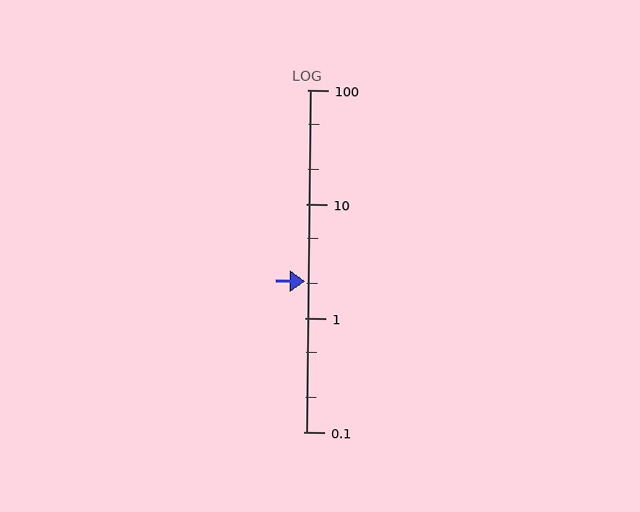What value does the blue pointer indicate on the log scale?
The pointer indicates approximately 2.1.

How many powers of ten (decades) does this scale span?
The scale spans 3 decades, from 0.1 to 100.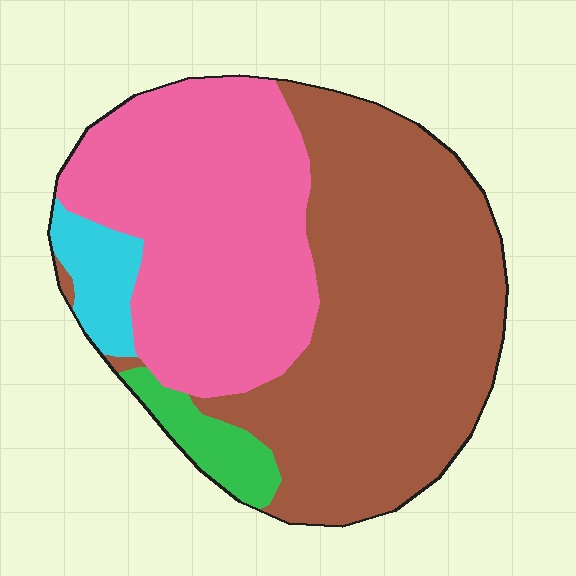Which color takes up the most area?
Brown, at roughly 50%.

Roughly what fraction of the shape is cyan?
Cyan takes up less than a sixth of the shape.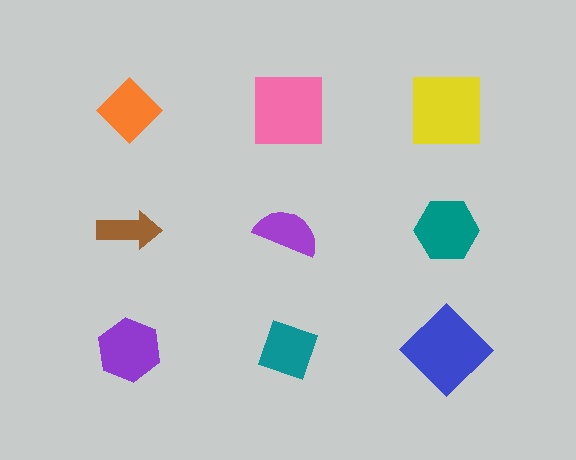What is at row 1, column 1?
An orange diamond.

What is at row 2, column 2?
A purple semicircle.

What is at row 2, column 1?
A brown arrow.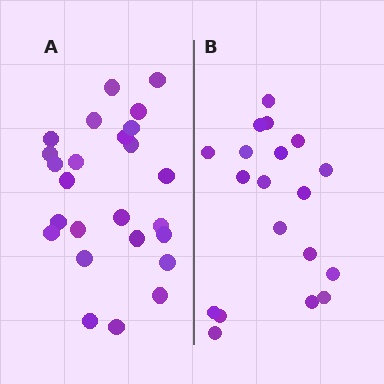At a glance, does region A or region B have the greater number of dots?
Region A (the left region) has more dots.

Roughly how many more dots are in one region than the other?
Region A has about 6 more dots than region B.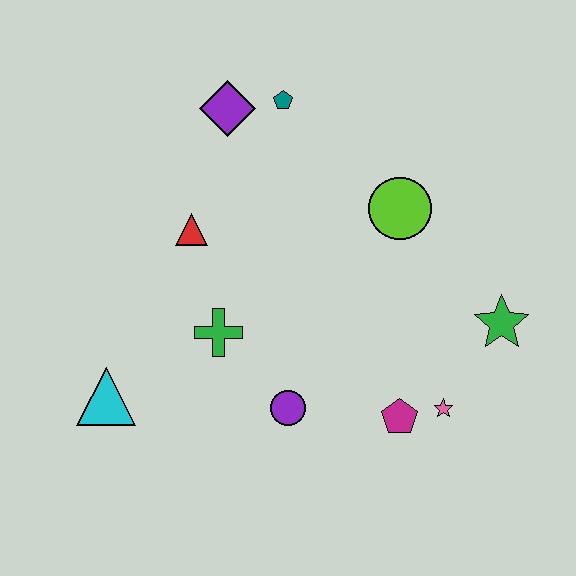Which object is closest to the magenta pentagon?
The pink star is closest to the magenta pentagon.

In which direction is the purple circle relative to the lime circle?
The purple circle is below the lime circle.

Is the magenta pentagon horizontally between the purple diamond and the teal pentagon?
No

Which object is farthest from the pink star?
The purple diamond is farthest from the pink star.